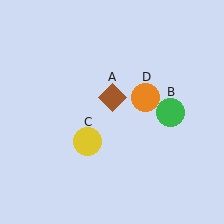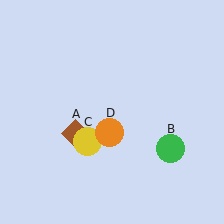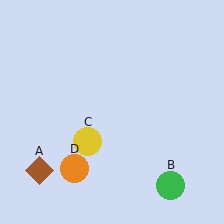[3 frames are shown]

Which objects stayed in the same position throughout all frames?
Yellow circle (object C) remained stationary.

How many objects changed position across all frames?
3 objects changed position: brown diamond (object A), green circle (object B), orange circle (object D).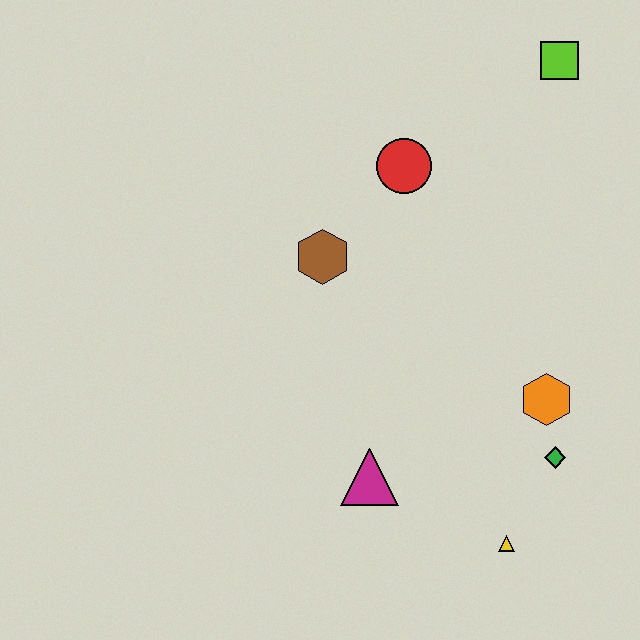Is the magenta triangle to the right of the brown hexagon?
Yes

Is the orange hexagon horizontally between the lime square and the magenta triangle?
Yes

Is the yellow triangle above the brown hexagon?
No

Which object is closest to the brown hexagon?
The red circle is closest to the brown hexagon.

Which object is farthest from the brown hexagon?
The yellow triangle is farthest from the brown hexagon.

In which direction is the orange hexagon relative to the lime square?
The orange hexagon is below the lime square.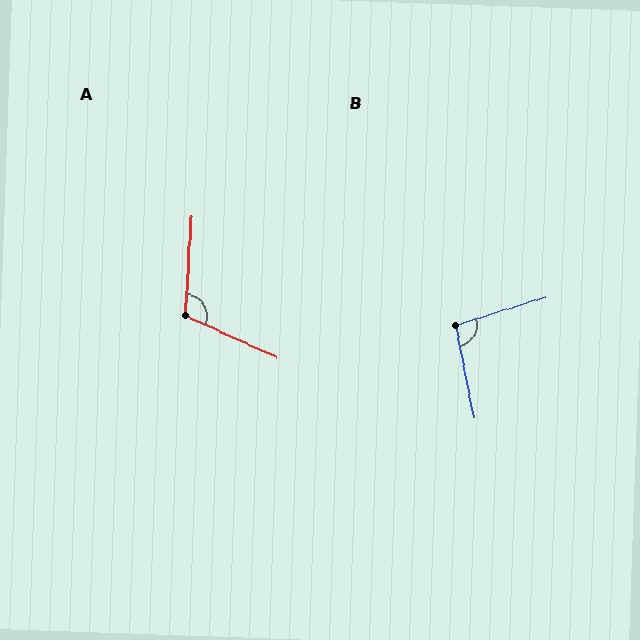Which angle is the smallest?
B, at approximately 96 degrees.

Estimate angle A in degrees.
Approximately 111 degrees.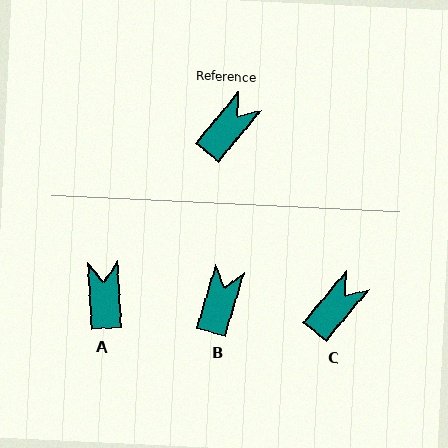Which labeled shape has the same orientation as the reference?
C.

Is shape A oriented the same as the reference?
No, it is off by about 43 degrees.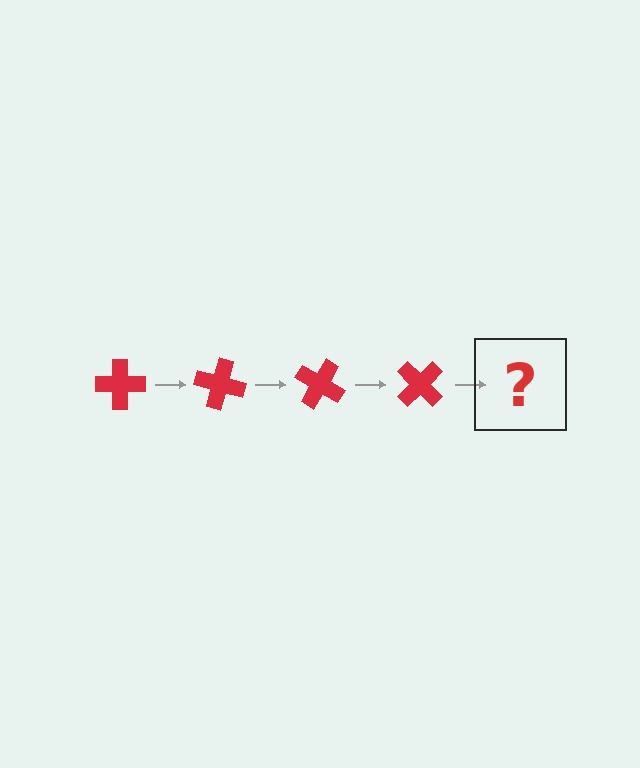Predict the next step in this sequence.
The next step is a red cross rotated 60 degrees.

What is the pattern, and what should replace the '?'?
The pattern is that the cross rotates 15 degrees each step. The '?' should be a red cross rotated 60 degrees.